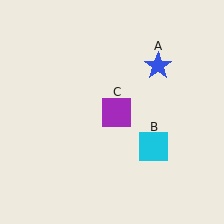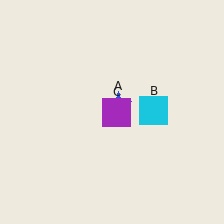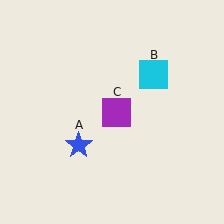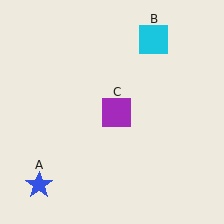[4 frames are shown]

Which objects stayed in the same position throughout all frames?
Purple square (object C) remained stationary.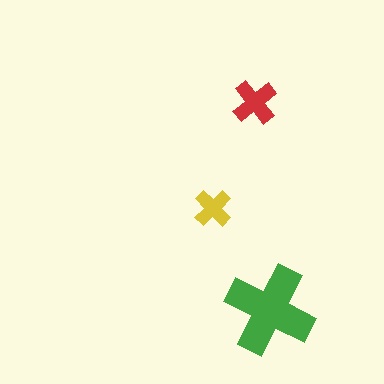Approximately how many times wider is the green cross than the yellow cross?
About 2.5 times wider.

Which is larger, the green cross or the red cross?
The green one.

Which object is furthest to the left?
The yellow cross is leftmost.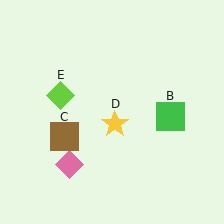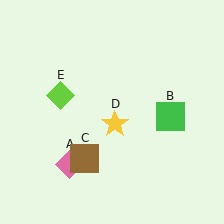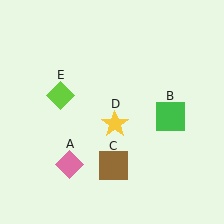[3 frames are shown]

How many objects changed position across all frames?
1 object changed position: brown square (object C).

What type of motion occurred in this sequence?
The brown square (object C) rotated counterclockwise around the center of the scene.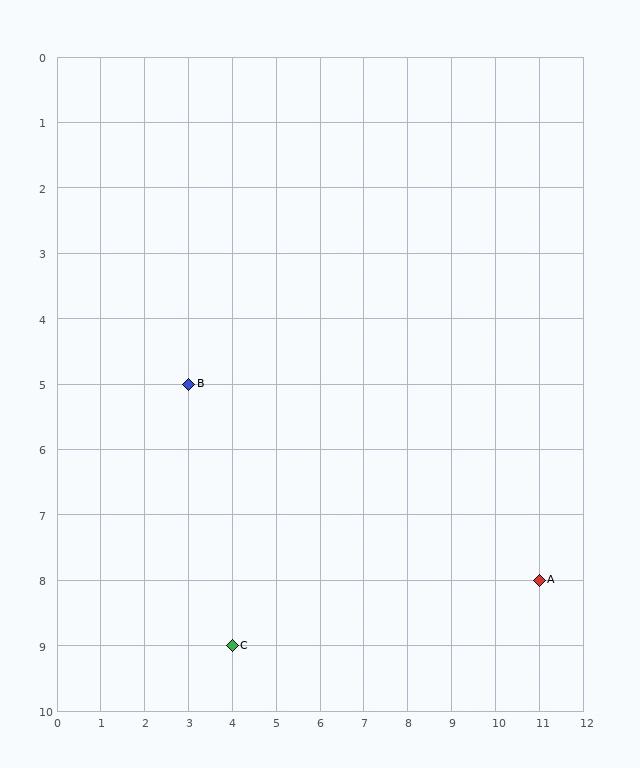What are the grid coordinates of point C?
Point C is at grid coordinates (4, 9).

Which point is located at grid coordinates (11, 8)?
Point A is at (11, 8).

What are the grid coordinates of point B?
Point B is at grid coordinates (3, 5).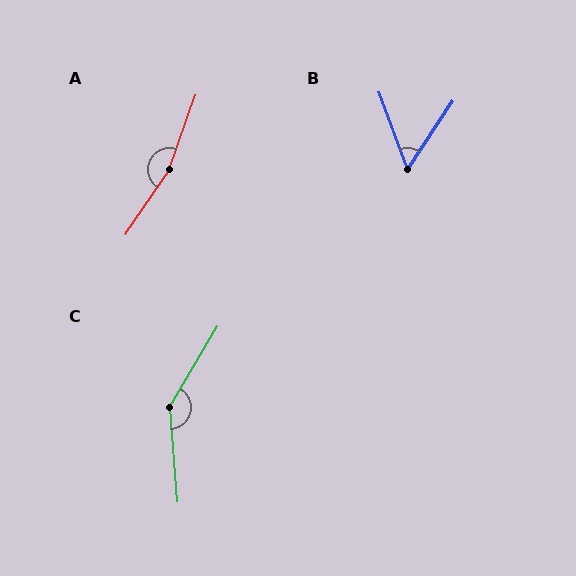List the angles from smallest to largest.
B (54°), C (145°), A (165°).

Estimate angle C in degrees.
Approximately 145 degrees.